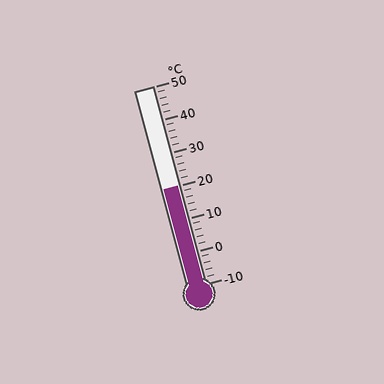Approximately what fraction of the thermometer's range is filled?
The thermometer is filled to approximately 50% of its range.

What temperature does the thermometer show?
The thermometer shows approximately 20°C.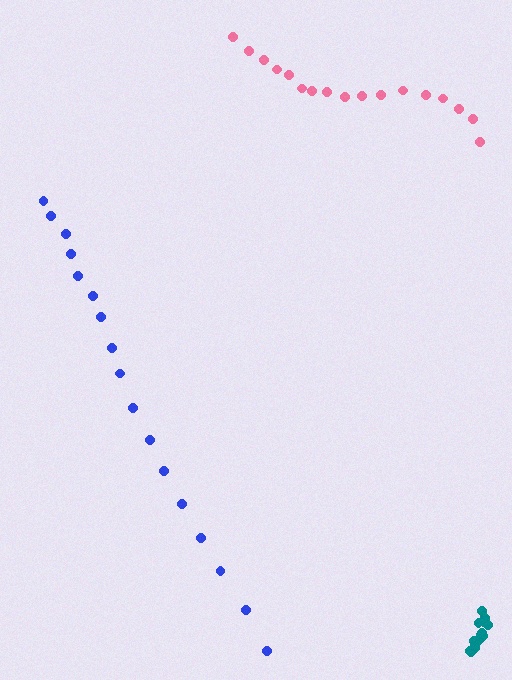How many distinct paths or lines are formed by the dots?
There are 3 distinct paths.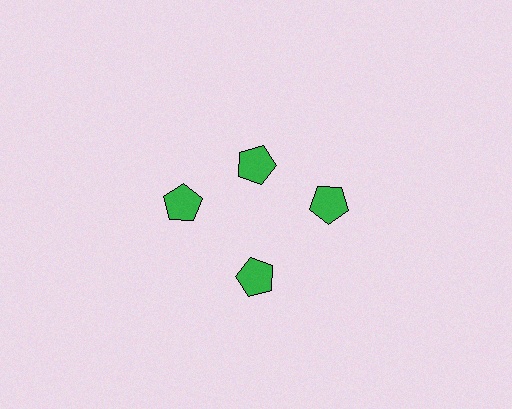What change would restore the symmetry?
The symmetry would be restored by moving it outward, back onto the ring so that all 4 pentagons sit at equal angles and equal distance from the center.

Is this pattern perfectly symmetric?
No. The 4 green pentagons are arranged in a ring, but one element near the 12 o'clock position is pulled inward toward the center, breaking the 4-fold rotational symmetry.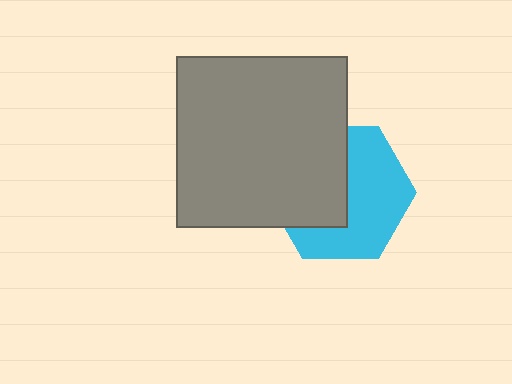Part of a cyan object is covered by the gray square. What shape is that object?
It is a hexagon.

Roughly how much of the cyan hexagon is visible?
About half of it is visible (roughly 55%).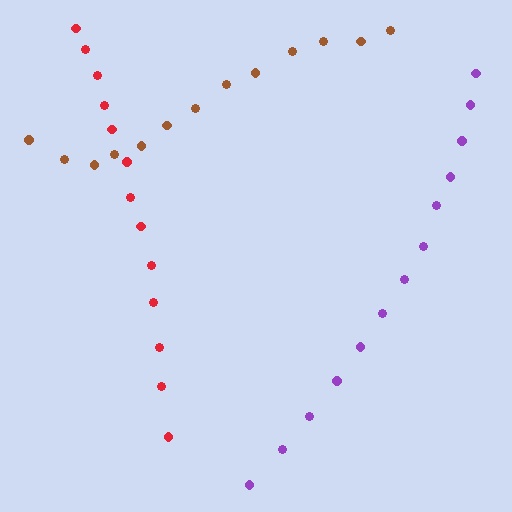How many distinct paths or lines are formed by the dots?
There are 3 distinct paths.